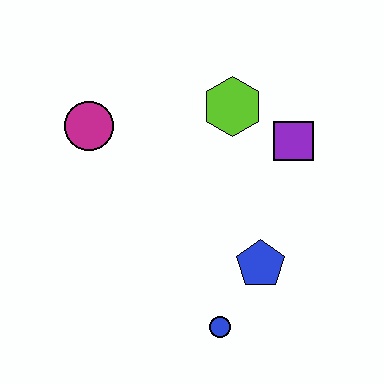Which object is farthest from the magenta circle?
The blue circle is farthest from the magenta circle.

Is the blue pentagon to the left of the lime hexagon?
No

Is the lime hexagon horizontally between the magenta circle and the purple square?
Yes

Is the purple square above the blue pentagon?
Yes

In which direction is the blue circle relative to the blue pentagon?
The blue circle is below the blue pentagon.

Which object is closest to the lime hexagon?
The purple square is closest to the lime hexagon.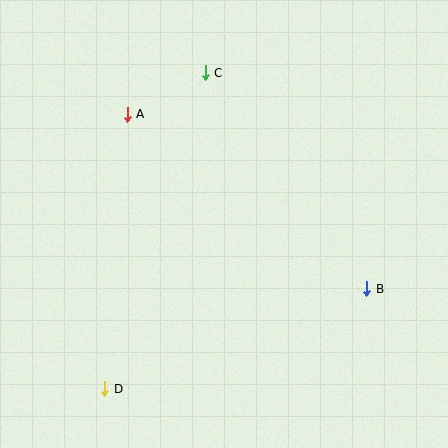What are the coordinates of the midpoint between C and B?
The midpoint between C and B is at (286, 181).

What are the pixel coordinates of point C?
Point C is at (205, 73).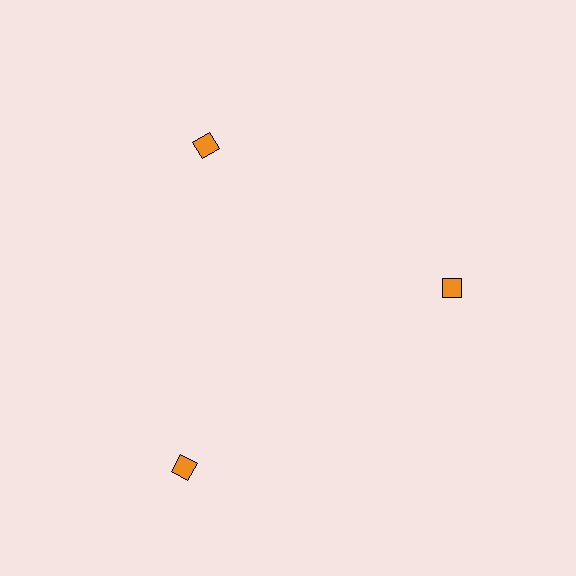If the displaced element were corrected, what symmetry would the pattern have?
It would have 3-fold rotational symmetry — the pattern would map onto itself every 120 degrees.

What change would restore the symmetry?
The symmetry would be restored by moving it inward, back onto the ring so that all 3 diamonds sit at equal angles and equal distance from the center.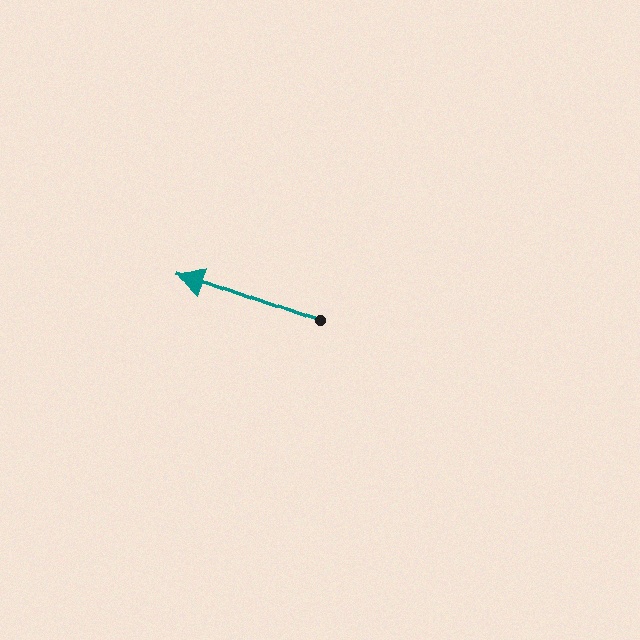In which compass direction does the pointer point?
West.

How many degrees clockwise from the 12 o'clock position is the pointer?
Approximately 290 degrees.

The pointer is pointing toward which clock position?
Roughly 10 o'clock.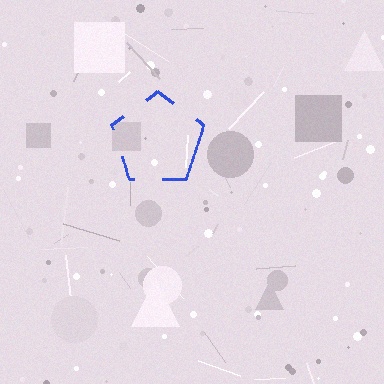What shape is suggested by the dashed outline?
The dashed outline suggests a pentagon.